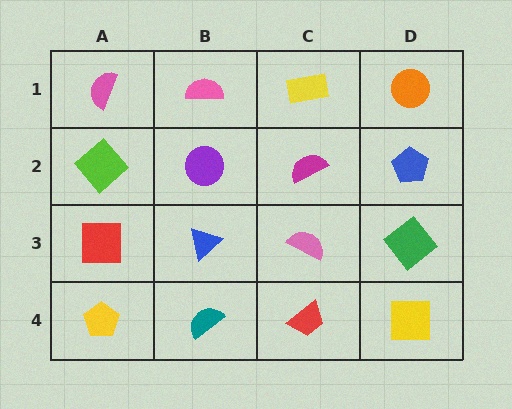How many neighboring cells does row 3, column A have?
3.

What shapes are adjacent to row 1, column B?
A purple circle (row 2, column B), a pink semicircle (row 1, column A), a yellow rectangle (row 1, column C).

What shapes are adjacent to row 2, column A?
A pink semicircle (row 1, column A), a red square (row 3, column A), a purple circle (row 2, column B).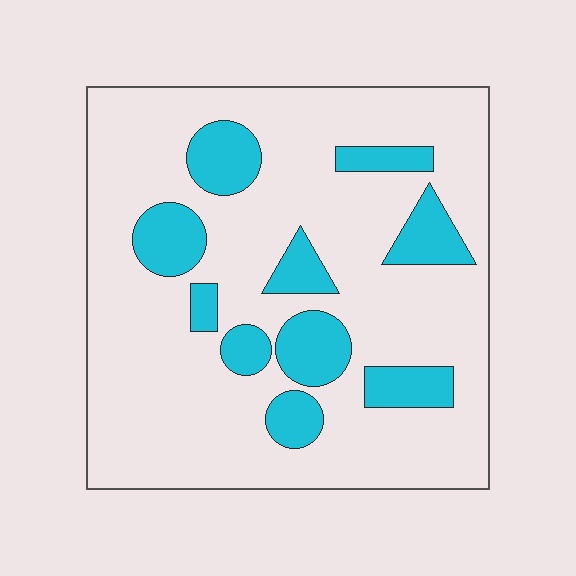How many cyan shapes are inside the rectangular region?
10.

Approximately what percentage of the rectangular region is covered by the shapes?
Approximately 20%.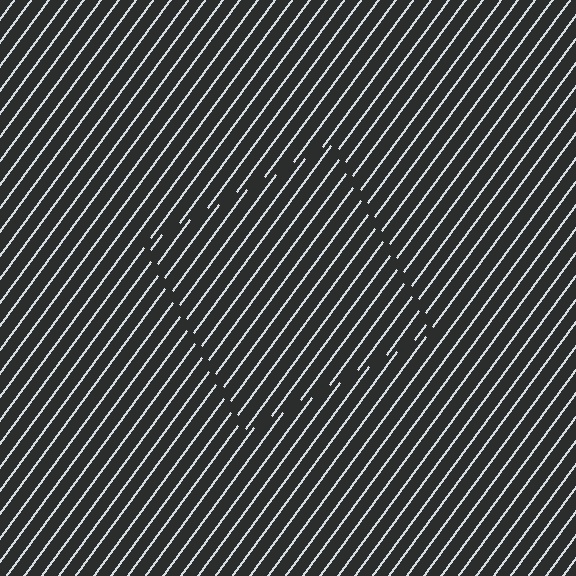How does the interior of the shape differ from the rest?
The interior of the shape contains the same grating, shifted by half a period — the contour is defined by the phase discontinuity where line-ends from the inner and outer gratings abut.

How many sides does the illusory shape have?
4 sides — the line-ends trace a square.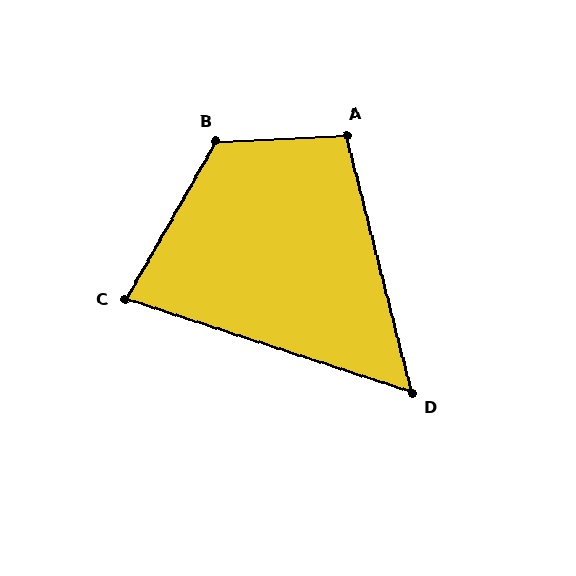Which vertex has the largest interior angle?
B, at approximately 123 degrees.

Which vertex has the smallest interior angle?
D, at approximately 57 degrees.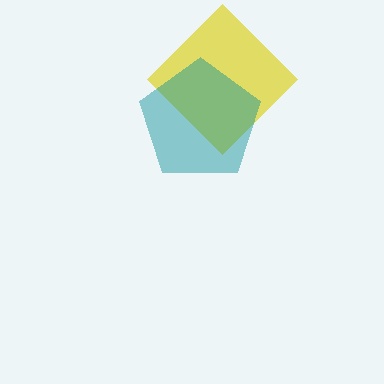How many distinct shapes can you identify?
There are 2 distinct shapes: a yellow diamond, a teal pentagon.